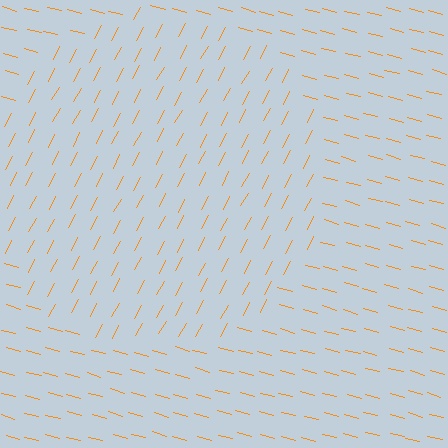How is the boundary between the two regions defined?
The boundary is defined purely by a change in line orientation (approximately 77 degrees difference). All lines are the same color and thickness.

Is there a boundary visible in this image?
Yes, there is a texture boundary formed by a change in line orientation.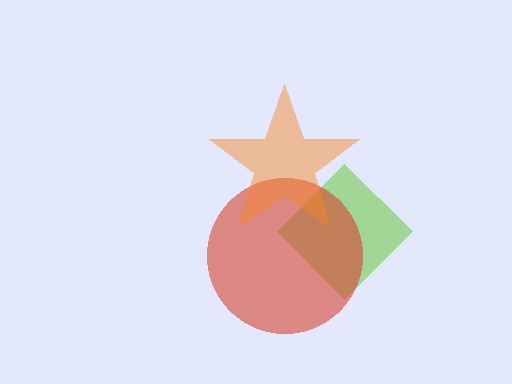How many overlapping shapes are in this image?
There are 3 overlapping shapes in the image.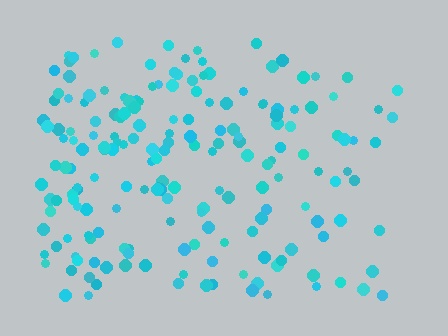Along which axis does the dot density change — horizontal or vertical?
Horizontal.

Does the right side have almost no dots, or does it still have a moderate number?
Still a moderate number, just noticeably fewer than the left.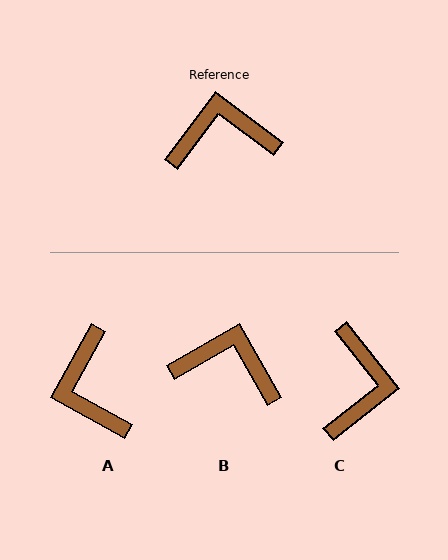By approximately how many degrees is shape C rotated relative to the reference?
Approximately 105 degrees clockwise.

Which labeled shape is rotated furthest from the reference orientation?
C, about 105 degrees away.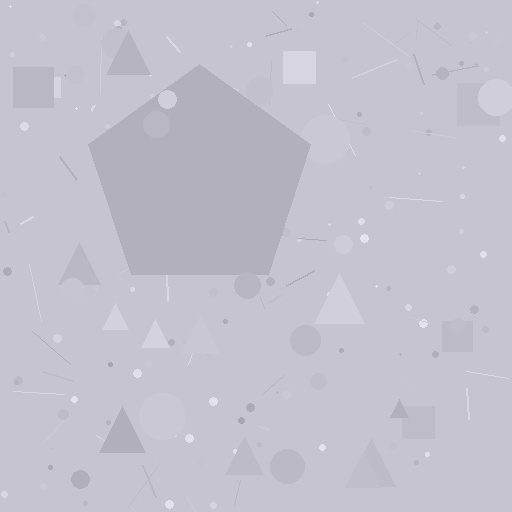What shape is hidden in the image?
A pentagon is hidden in the image.